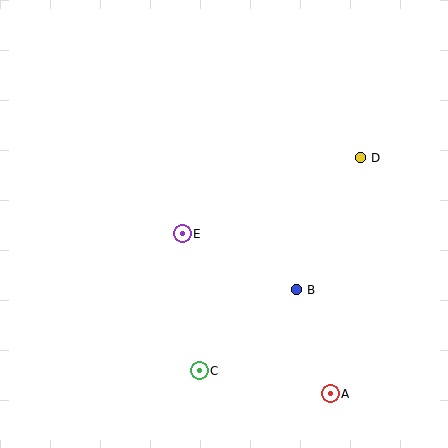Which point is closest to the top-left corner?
Point E is closest to the top-left corner.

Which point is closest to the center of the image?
Point E at (182, 234) is closest to the center.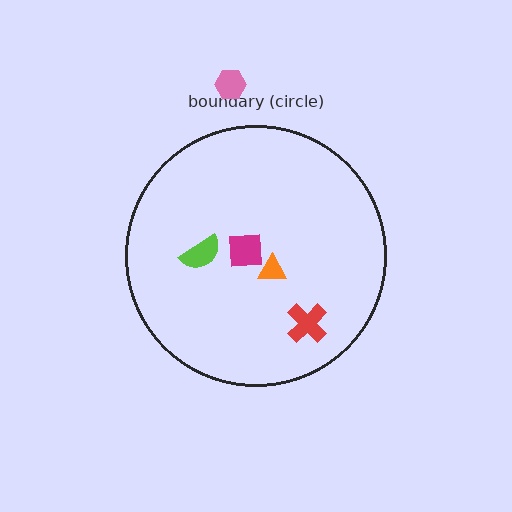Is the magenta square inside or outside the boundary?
Inside.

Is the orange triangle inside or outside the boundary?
Inside.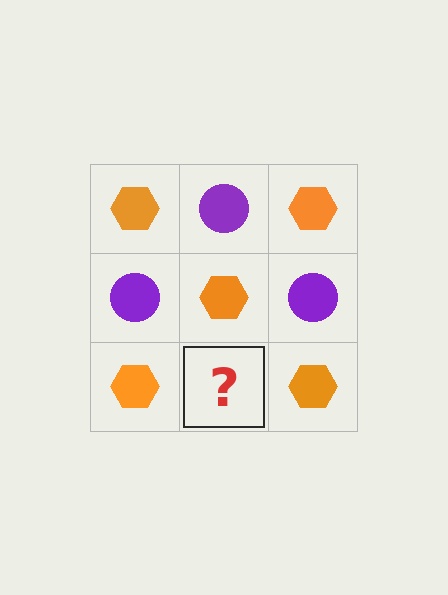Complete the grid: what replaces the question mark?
The question mark should be replaced with a purple circle.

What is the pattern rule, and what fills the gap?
The rule is that it alternates orange hexagon and purple circle in a checkerboard pattern. The gap should be filled with a purple circle.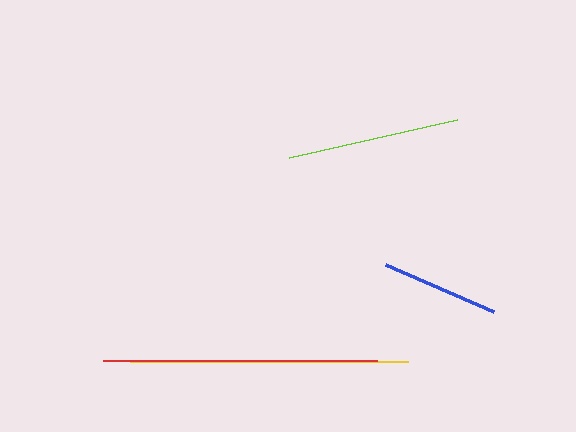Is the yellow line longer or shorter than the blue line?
The yellow line is longer than the blue line.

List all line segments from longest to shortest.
From longest to shortest: yellow, red, lime, blue.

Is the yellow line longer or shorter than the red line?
The yellow line is longer than the red line.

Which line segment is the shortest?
The blue line is the shortest at approximately 118 pixels.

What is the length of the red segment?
The red segment is approximately 274 pixels long.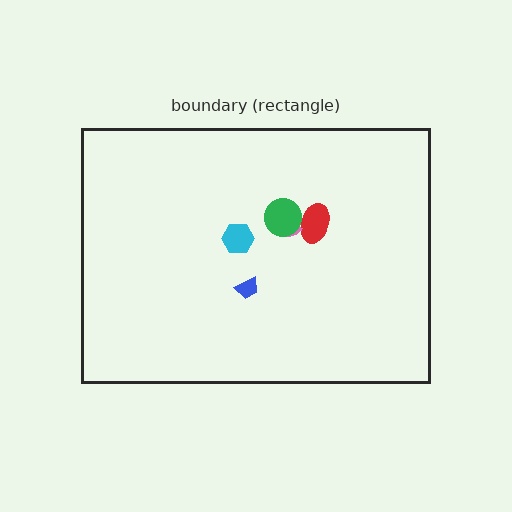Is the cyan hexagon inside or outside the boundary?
Inside.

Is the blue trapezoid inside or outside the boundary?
Inside.